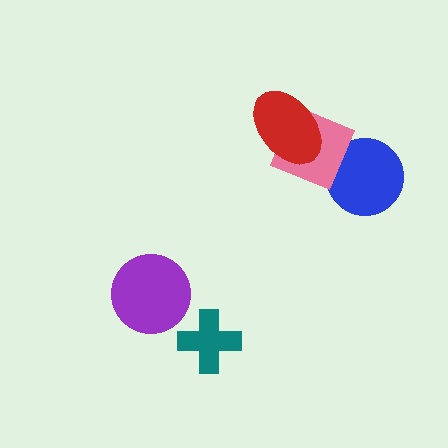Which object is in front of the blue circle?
The pink diamond is in front of the blue circle.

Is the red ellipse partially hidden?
No, no other shape covers it.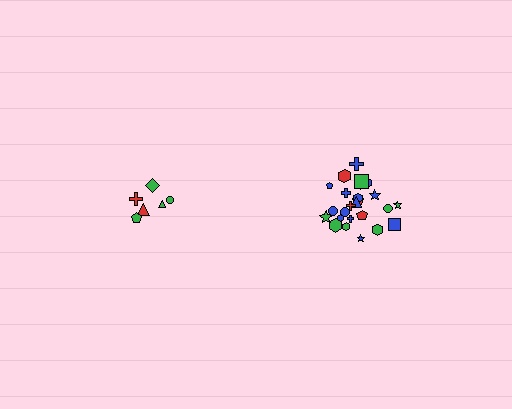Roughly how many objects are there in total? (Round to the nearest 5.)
Roughly 30 objects in total.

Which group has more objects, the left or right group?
The right group.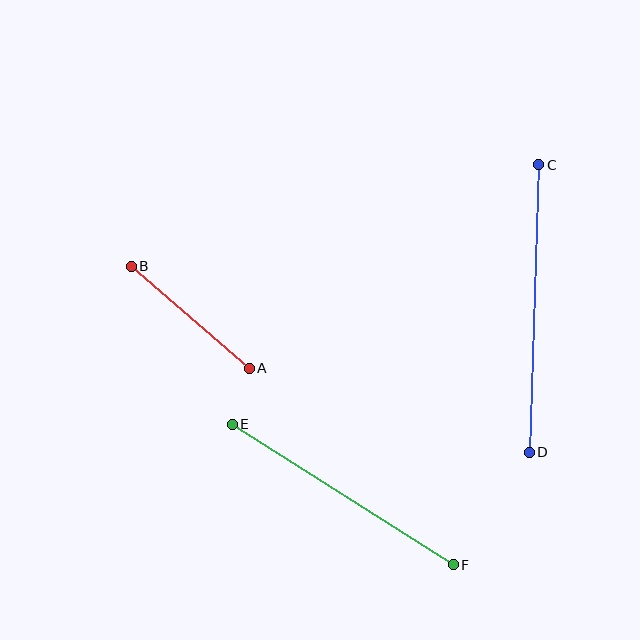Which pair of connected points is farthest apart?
Points C and D are farthest apart.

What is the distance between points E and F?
The distance is approximately 262 pixels.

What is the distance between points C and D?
The distance is approximately 288 pixels.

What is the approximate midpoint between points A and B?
The midpoint is at approximately (190, 317) pixels.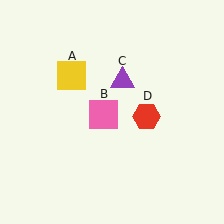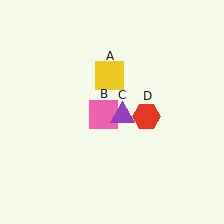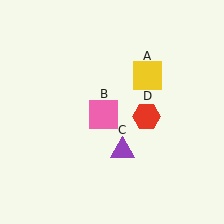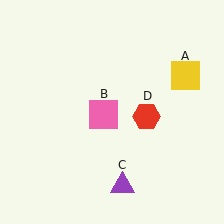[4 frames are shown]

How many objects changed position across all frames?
2 objects changed position: yellow square (object A), purple triangle (object C).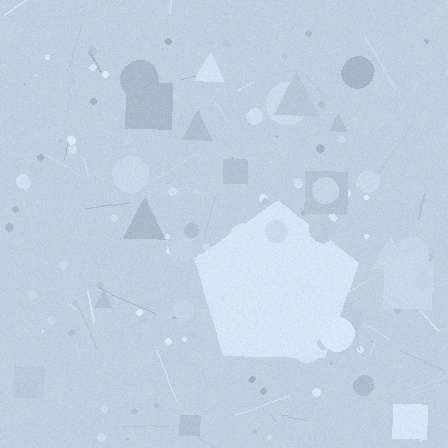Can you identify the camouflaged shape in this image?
The camouflaged shape is a pentagon.